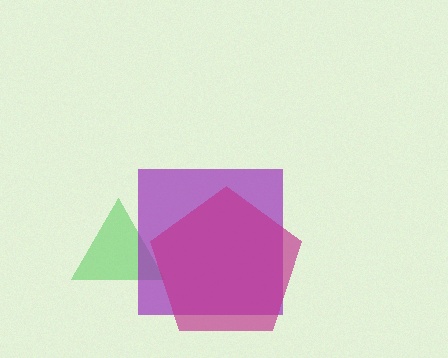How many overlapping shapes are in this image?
There are 3 overlapping shapes in the image.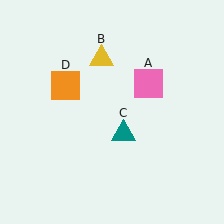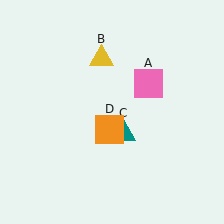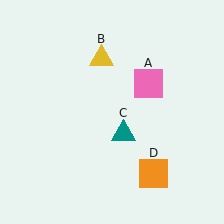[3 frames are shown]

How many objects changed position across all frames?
1 object changed position: orange square (object D).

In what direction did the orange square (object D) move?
The orange square (object D) moved down and to the right.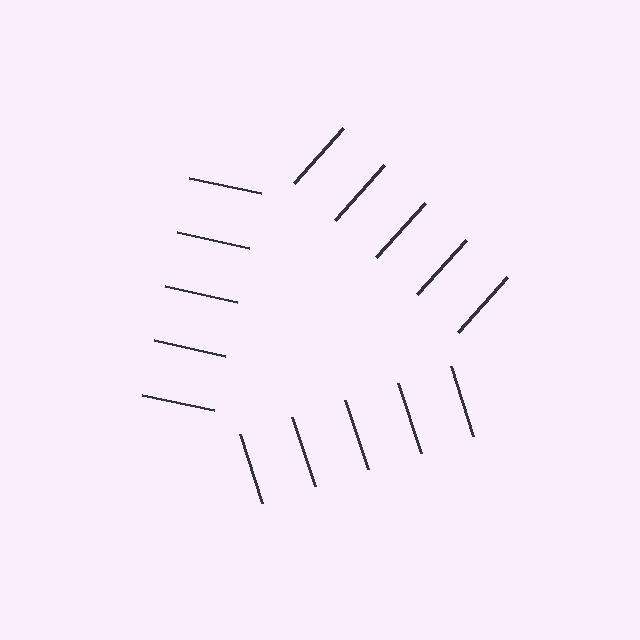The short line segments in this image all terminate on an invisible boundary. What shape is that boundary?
An illusory triangle — the line segments terminate on its edges but no continuous stroke is drawn.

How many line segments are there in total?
15 — 5 along each of the 3 edges.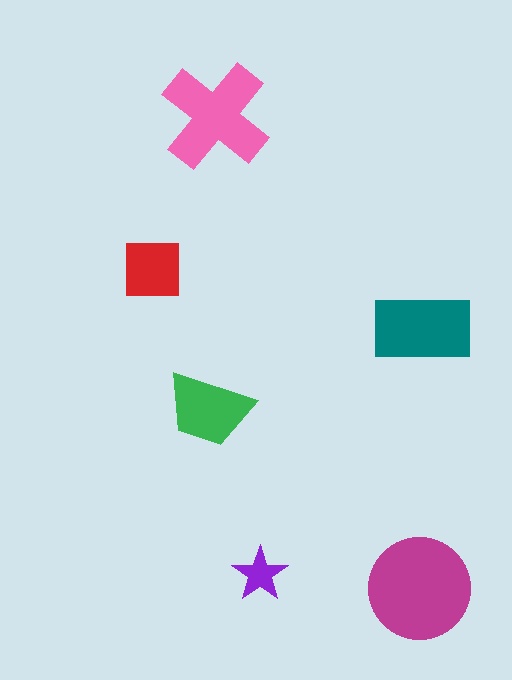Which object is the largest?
The magenta circle.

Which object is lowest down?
The magenta circle is bottommost.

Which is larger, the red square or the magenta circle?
The magenta circle.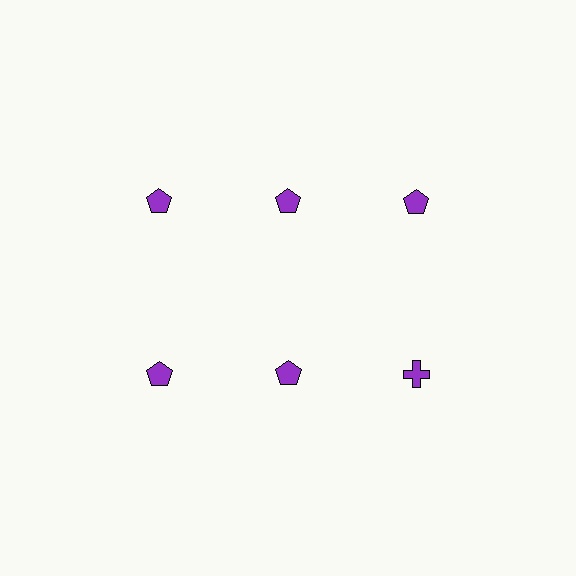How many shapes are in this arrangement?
There are 6 shapes arranged in a grid pattern.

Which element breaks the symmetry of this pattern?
The purple cross in the second row, center column breaks the symmetry. All other shapes are purple pentagons.